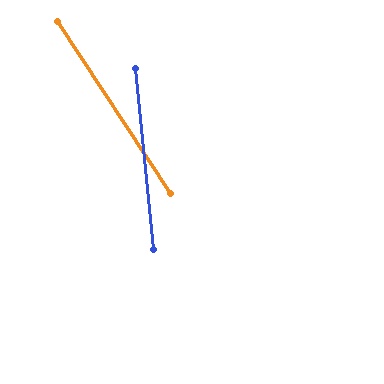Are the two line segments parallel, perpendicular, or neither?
Neither parallel nor perpendicular — they differ by about 28°.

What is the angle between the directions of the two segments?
Approximately 28 degrees.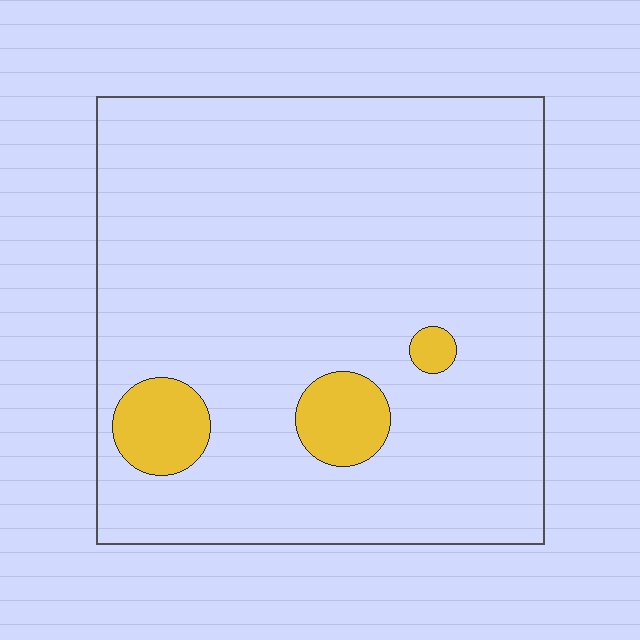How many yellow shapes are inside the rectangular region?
3.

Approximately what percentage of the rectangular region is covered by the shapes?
Approximately 10%.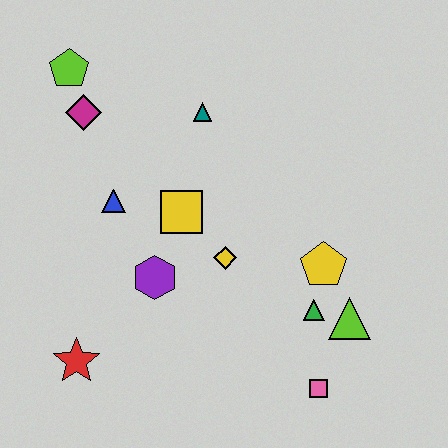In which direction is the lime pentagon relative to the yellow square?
The lime pentagon is above the yellow square.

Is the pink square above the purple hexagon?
No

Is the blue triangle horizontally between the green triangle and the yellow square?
No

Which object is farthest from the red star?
The lime pentagon is farthest from the red star.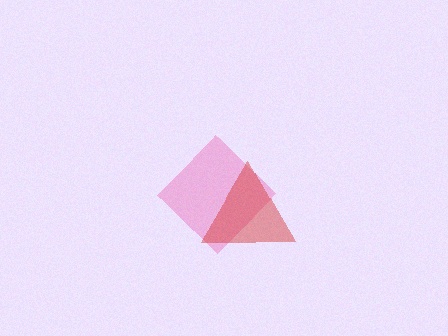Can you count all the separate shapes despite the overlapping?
Yes, there are 2 separate shapes.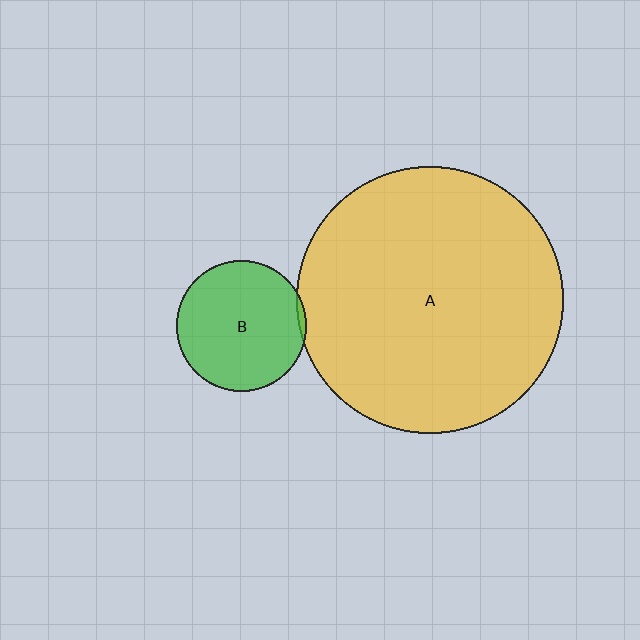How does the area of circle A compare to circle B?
Approximately 4.2 times.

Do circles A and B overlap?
Yes.